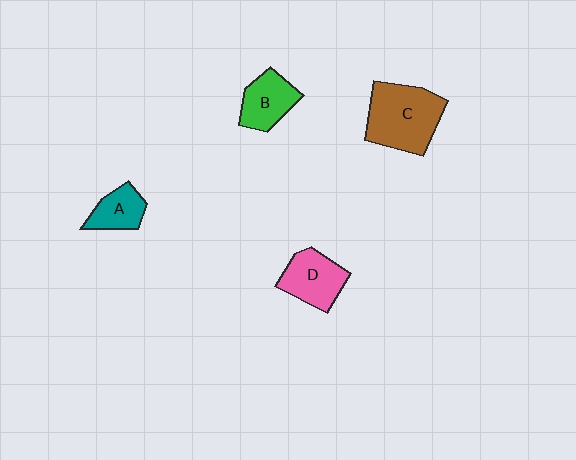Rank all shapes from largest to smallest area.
From largest to smallest: C (brown), D (pink), B (green), A (teal).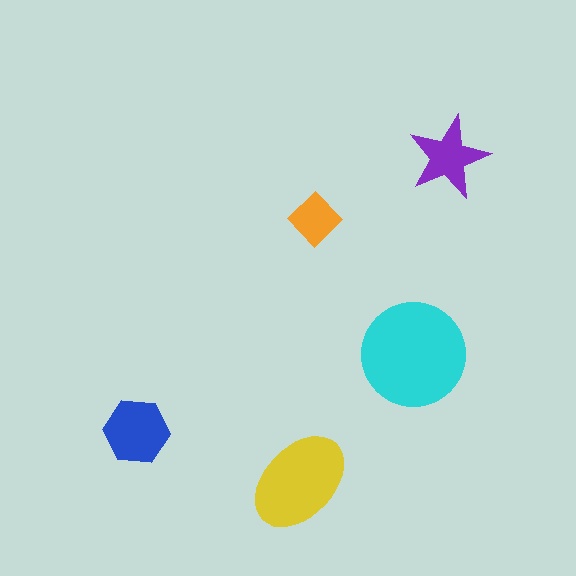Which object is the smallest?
The orange diamond.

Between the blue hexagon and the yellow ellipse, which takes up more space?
The yellow ellipse.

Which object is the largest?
The cyan circle.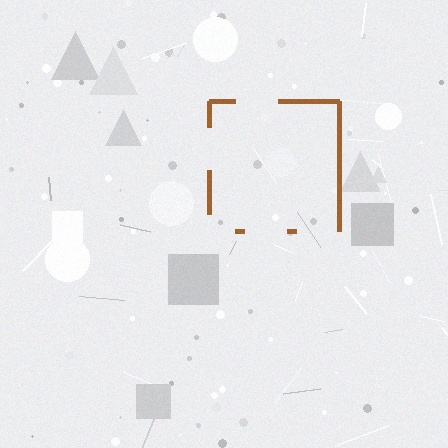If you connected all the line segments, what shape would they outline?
They would outline a square.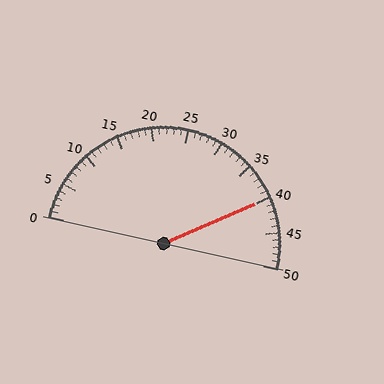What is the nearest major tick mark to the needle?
The nearest major tick mark is 40.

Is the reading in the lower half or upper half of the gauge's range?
The reading is in the upper half of the range (0 to 50).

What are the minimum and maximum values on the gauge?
The gauge ranges from 0 to 50.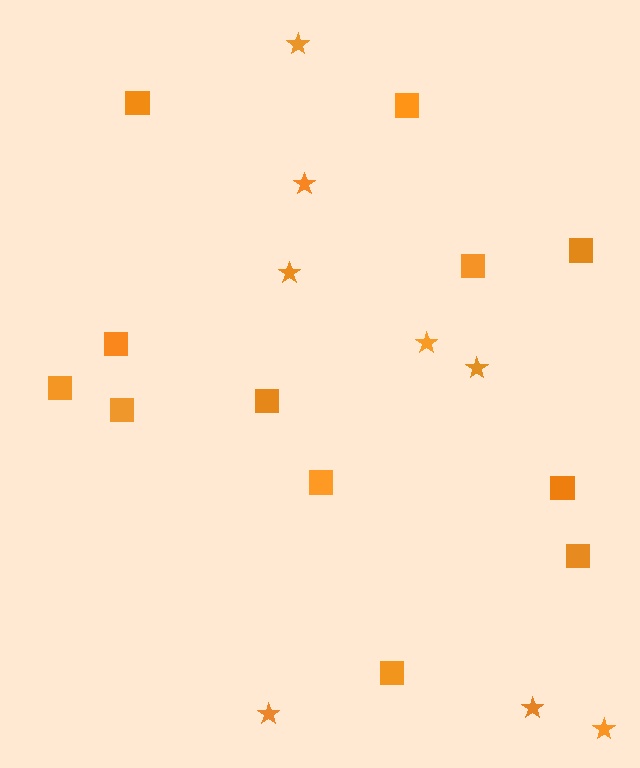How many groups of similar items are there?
There are 2 groups: one group of stars (8) and one group of squares (12).